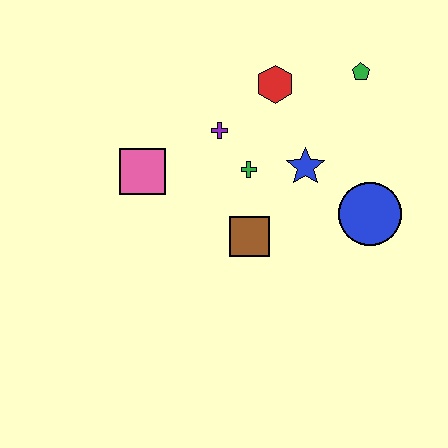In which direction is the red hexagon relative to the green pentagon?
The red hexagon is to the left of the green pentagon.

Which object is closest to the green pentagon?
The red hexagon is closest to the green pentagon.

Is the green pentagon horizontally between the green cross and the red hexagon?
No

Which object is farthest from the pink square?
The green pentagon is farthest from the pink square.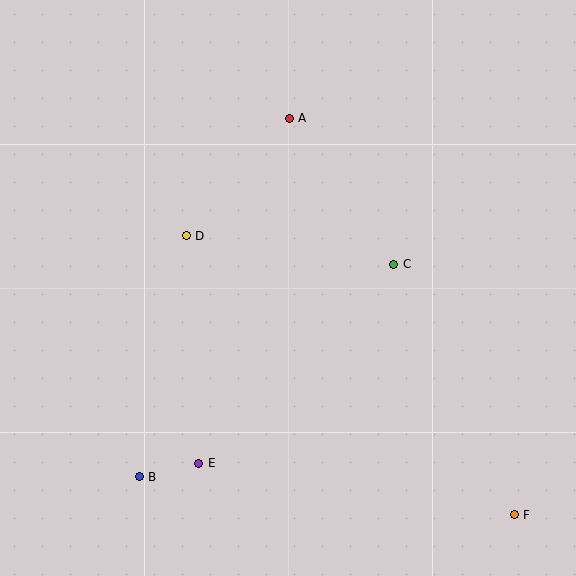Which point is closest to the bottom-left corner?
Point B is closest to the bottom-left corner.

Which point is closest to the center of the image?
Point C at (394, 264) is closest to the center.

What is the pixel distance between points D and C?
The distance between D and C is 210 pixels.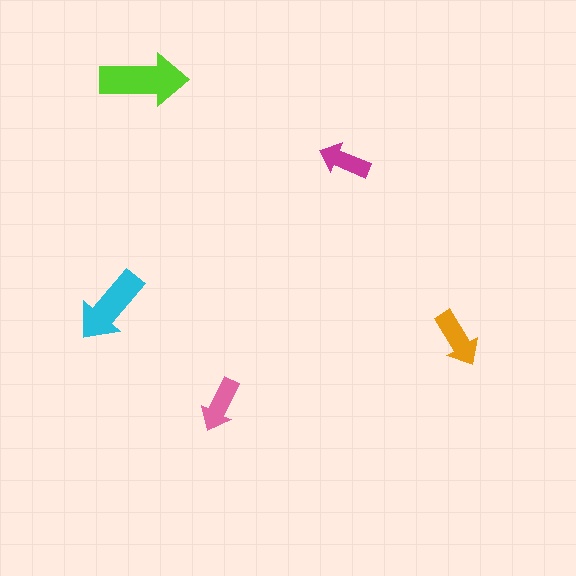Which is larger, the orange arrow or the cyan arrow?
The cyan one.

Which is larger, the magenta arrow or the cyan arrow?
The cyan one.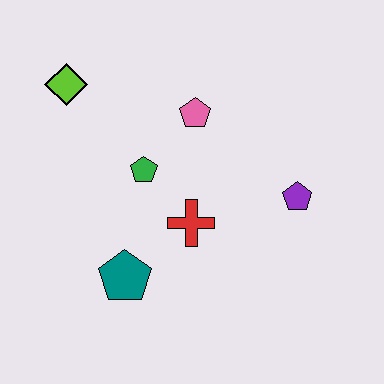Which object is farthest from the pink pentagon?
The teal pentagon is farthest from the pink pentagon.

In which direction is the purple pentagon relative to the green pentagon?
The purple pentagon is to the right of the green pentagon.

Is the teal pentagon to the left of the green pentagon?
Yes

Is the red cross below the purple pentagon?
Yes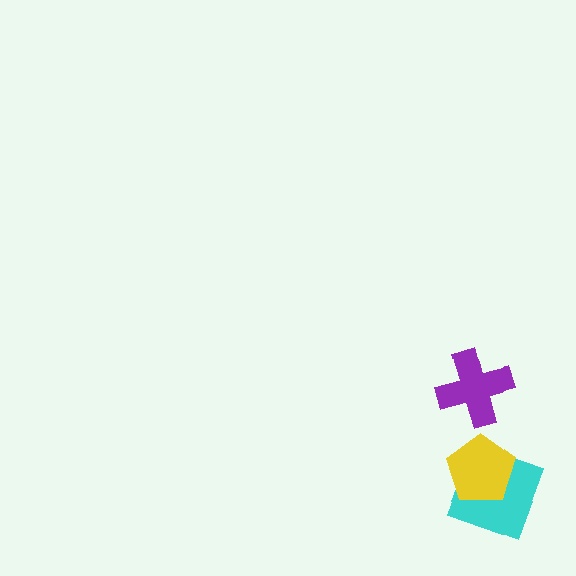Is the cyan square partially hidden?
Yes, it is partially covered by another shape.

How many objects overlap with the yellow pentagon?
1 object overlaps with the yellow pentagon.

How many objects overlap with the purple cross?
0 objects overlap with the purple cross.